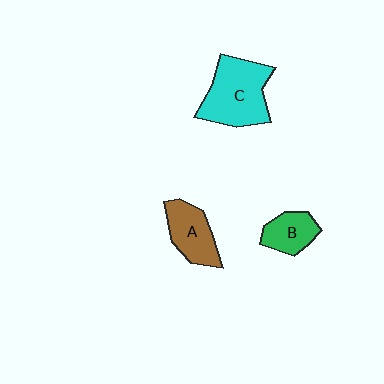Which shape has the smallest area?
Shape B (green).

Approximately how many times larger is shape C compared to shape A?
Approximately 1.6 times.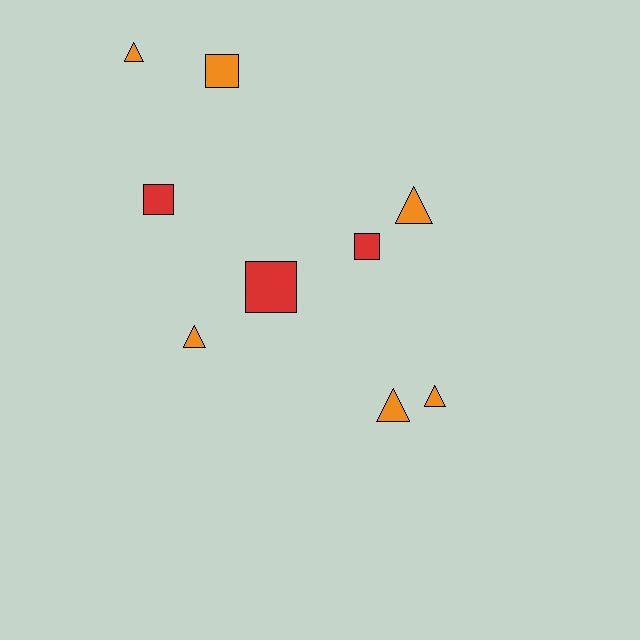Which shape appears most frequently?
Triangle, with 5 objects.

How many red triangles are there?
There are no red triangles.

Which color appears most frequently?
Orange, with 6 objects.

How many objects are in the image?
There are 9 objects.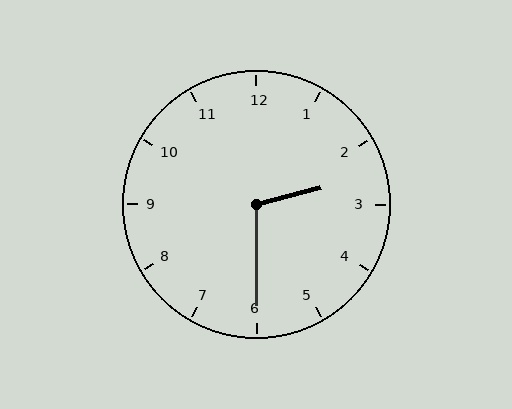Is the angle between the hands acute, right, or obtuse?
It is obtuse.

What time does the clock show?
2:30.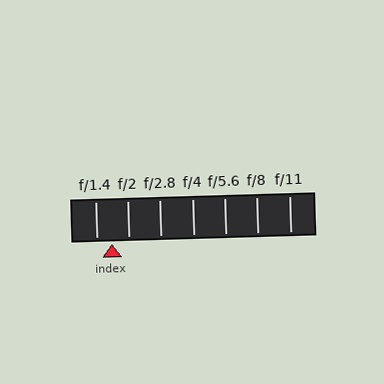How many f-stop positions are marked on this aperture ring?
There are 7 f-stop positions marked.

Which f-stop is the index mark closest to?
The index mark is closest to f/1.4.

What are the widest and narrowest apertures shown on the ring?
The widest aperture shown is f/1.4 and the narrowest is f/11.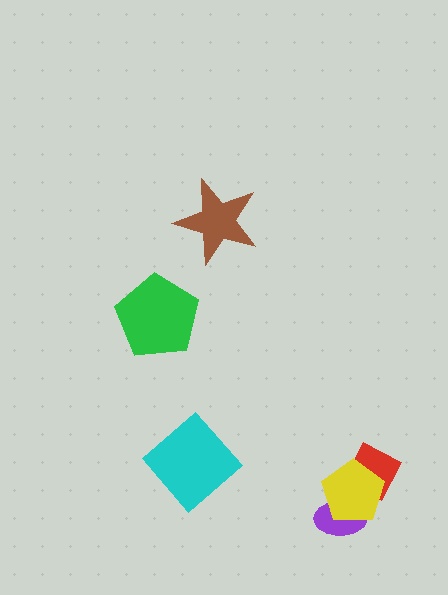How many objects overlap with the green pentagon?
0 objects overlap with the green pentagon.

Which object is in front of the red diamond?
The yellow pentagon is in front of the red diamond.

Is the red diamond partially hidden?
Yes, it is partially covered by another shape.